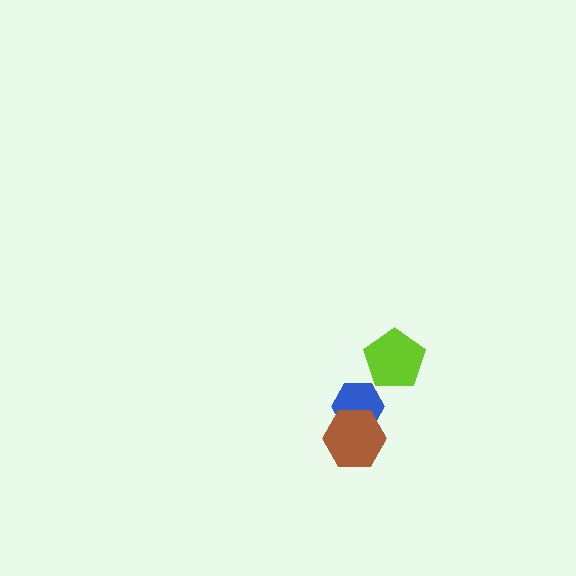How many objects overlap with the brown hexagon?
1 object overlaps with the brown hexagon.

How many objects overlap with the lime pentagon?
0 objects overlap with the lime pentagon.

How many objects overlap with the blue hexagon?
1 object overlaps with the blue hexagon.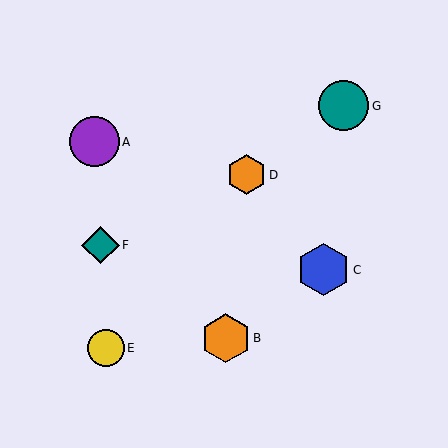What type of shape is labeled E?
Shape E is a yellow circle.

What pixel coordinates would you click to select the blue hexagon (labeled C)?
Click at (324, 270) to select the blue hexagon C.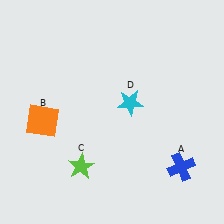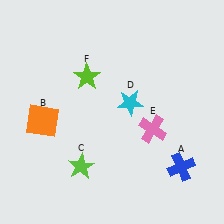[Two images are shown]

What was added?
A pink cross (E), a lime star (F) were added in Image 2.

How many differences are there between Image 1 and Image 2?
There are 2 differences between the two images.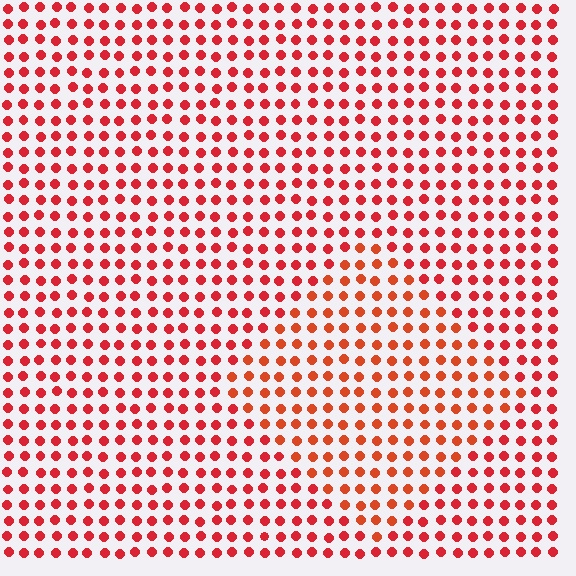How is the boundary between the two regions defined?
The boundary is defined purely by a slight shift in hue (about 17 degrees). Spacing, size, and orientation are identical on both sides.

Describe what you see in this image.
The image is filled with small red elements in a uniform arrangement. A diamond-shaped region is visible where the elements are tinted to a slightly different hue, forming a subtle color boundary.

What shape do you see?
I see a diamond.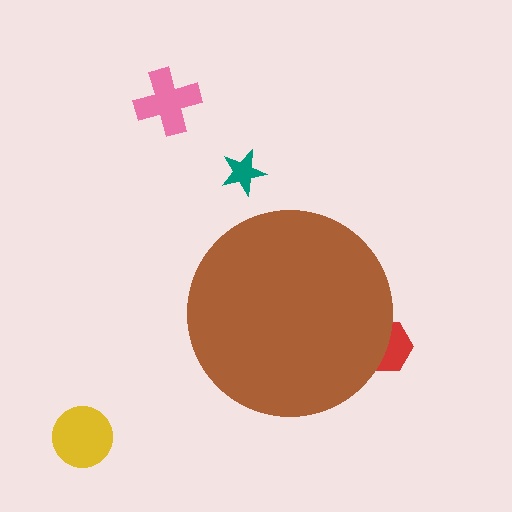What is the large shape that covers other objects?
A brown circle.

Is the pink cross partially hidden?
No, the pink cross is fully visible.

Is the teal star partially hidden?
No, the teal star is fully visible.